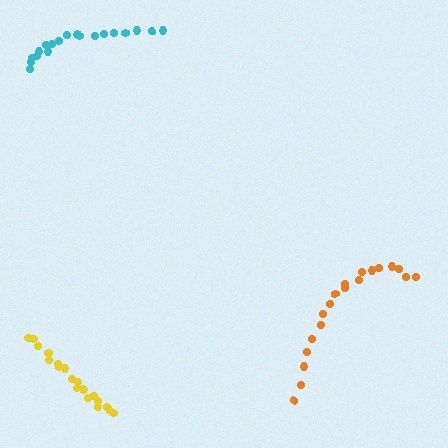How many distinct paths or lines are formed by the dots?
There are 3 distinct paths.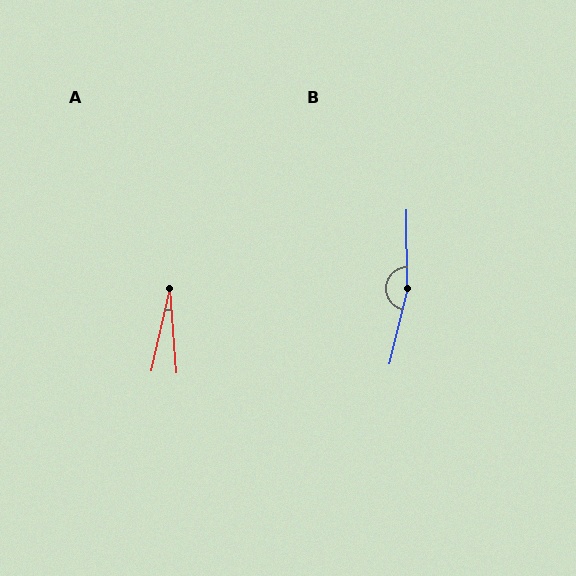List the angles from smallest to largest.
A (17°), B (165°).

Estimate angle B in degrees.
Approximately 165 degrees.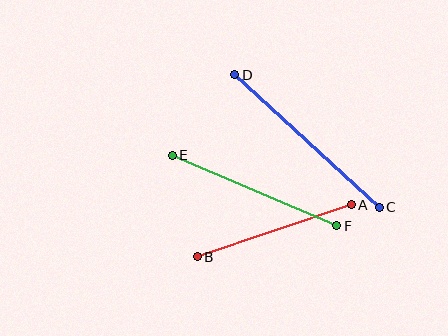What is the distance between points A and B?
The distance is approximately 163 pixels.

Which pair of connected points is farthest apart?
Points C and D are farthest apart.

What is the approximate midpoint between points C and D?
The midpoint is at approximately (307, 141) pixels.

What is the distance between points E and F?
The distance is approximately 179 pixels.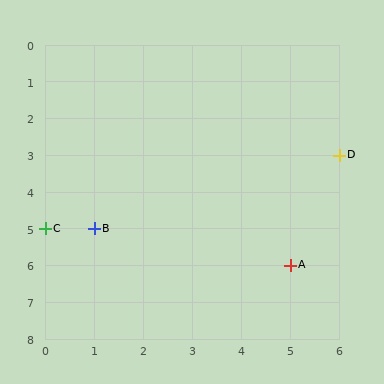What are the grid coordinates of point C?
Point C is at grid coordinates (0, 5).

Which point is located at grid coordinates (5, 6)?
Point A is at (5, 6).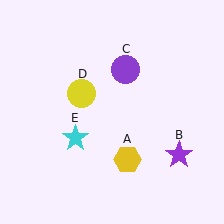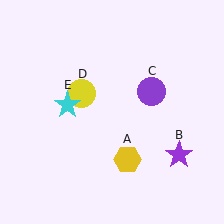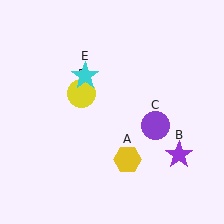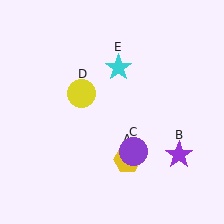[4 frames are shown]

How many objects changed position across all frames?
2 objects changed position: purple circle (object C), cyan star (object E).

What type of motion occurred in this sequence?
The purple circle (object C), cyan star (object E) rotated clockwise around the center of the scene.